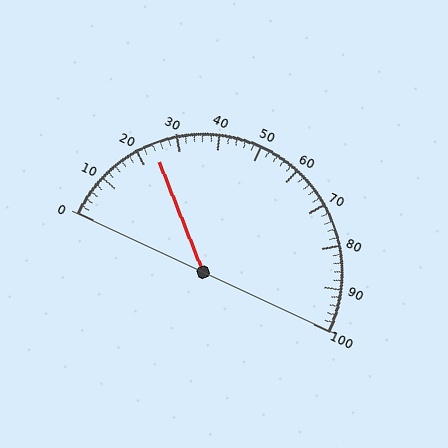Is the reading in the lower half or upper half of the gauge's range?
The reading is in the lower half of the range (0 to 100).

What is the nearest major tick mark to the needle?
The nearest major tick mark is 20.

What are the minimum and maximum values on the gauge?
The gauge ranges from 0 to 100.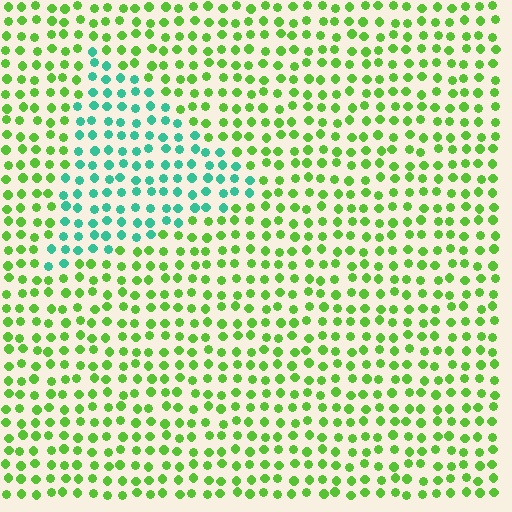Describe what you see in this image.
The image is filled with small lime elements in a uniform arrangement. A triangle-shaped region is visible where the elements are tinted to a slightly different hue, forming a subtle color boundary.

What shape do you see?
I see a triangle.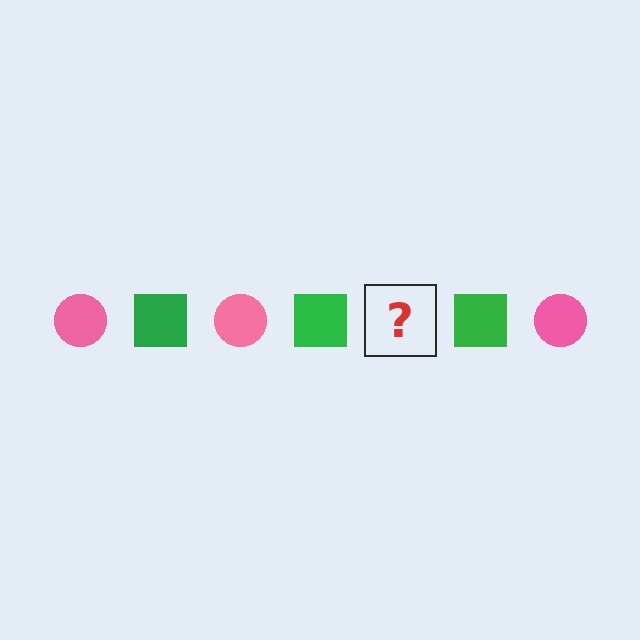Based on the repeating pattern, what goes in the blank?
The blank should be a pink circle.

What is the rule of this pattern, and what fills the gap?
The rule is that the pattern alternates between pink circle and green square. The gap should be filled with a pink circle.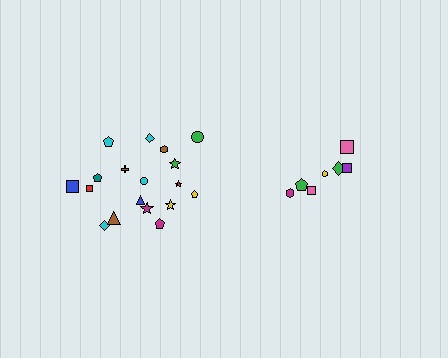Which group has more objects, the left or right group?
The left group.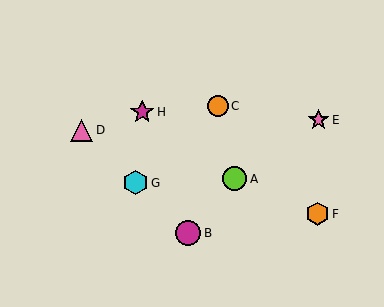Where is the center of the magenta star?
The center of the magenta star is at (142, 112).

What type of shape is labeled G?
Shape G is a cyan hexagon.